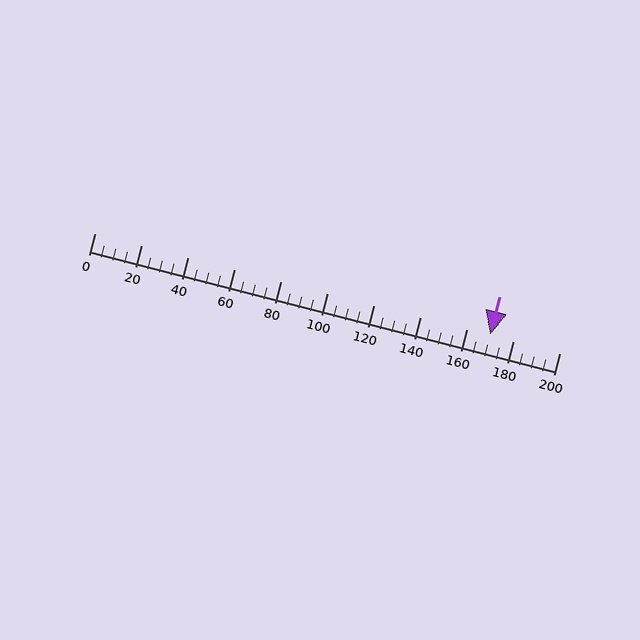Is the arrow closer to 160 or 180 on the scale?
The arrow is closer to 180.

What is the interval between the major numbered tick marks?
The major tick marks are spaced 20 units apart.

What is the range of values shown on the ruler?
The ruler shows values from 0 to 200.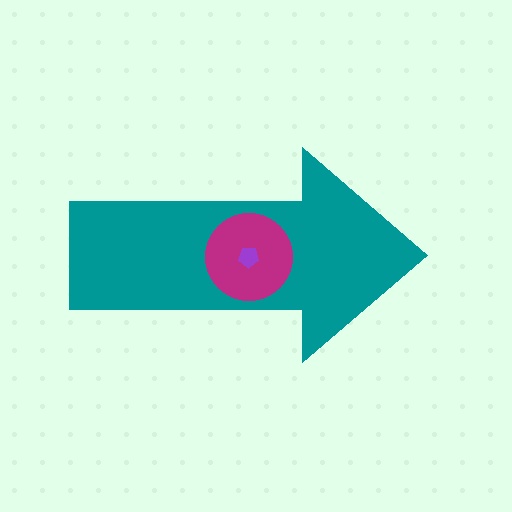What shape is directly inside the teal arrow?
The magenta circle.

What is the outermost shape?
The teal arrow.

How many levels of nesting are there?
3.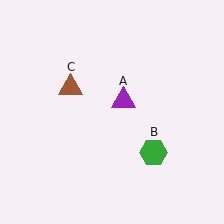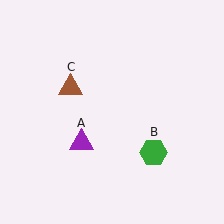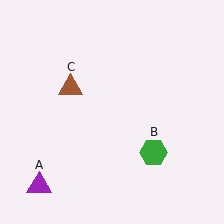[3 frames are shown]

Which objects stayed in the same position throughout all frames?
Green hexagon (object B) and brown triangle (object C) remained stationary.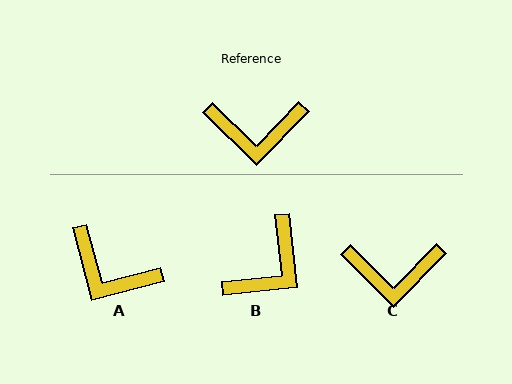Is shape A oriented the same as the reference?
No, it is off by about 31 degrees.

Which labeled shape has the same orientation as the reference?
C.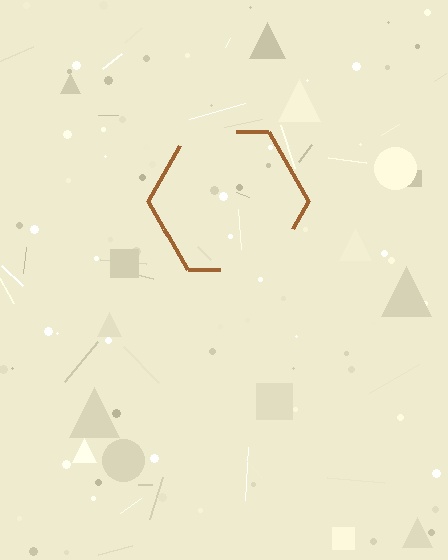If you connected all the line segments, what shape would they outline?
They would outline a hexagon.